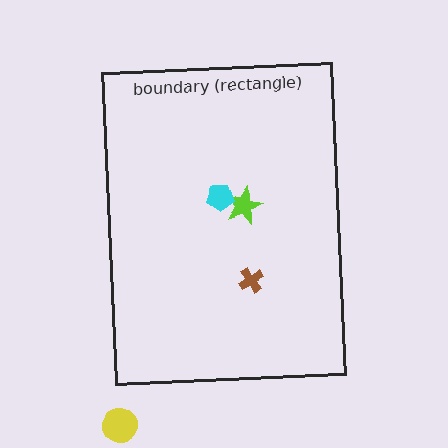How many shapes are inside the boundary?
3 inside, 1 outside.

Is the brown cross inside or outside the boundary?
Inside.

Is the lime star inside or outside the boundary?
Inside.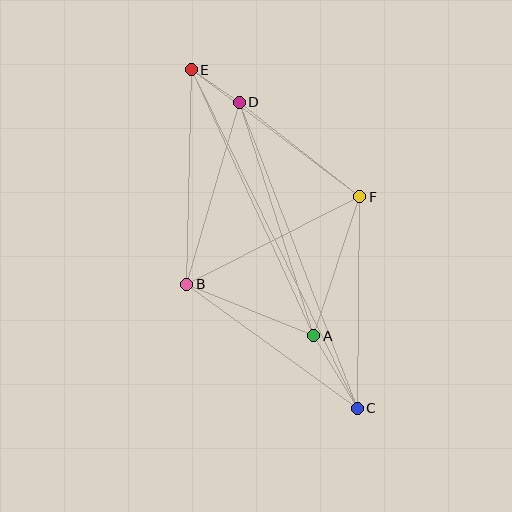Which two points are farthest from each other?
Points C and E are farthest from each other.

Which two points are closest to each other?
Points D and E are closest to each other.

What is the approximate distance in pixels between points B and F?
The distance between B and F is approximately 193 pixels.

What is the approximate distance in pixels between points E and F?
The distance between E and F is approximately 211 pixels.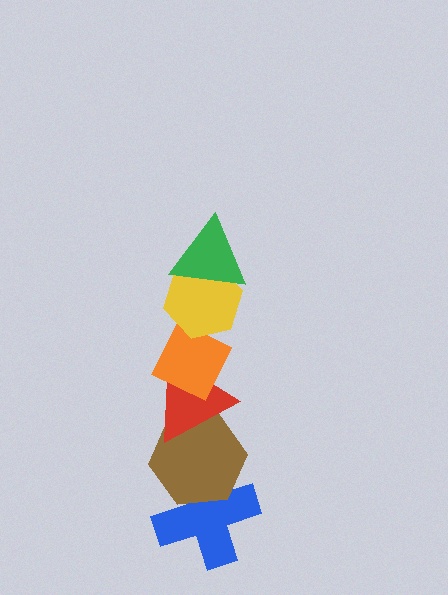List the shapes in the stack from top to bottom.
From top to bottom: the green triangle, the yellow hexagon, the orange diamond, the red triangle, the brown hexagon, the blue cross.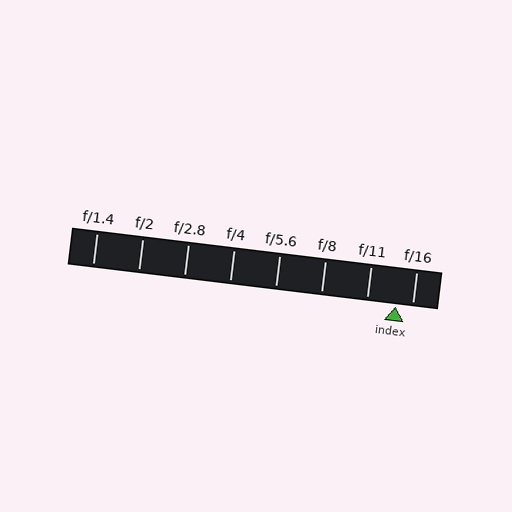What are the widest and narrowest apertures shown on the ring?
The widest aperture shown is f/1.4 and the narrowest is f/16.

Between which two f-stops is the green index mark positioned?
The index mark is between f/11 and f/16.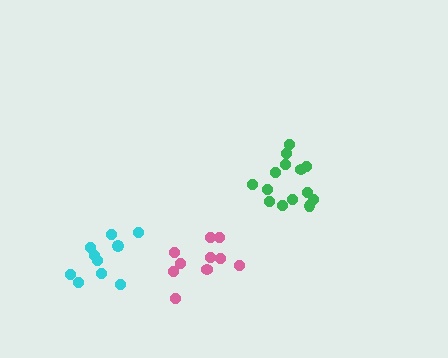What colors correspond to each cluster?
The clusters are colored: green, cyan, pink.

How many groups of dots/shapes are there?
There are 3 groups.